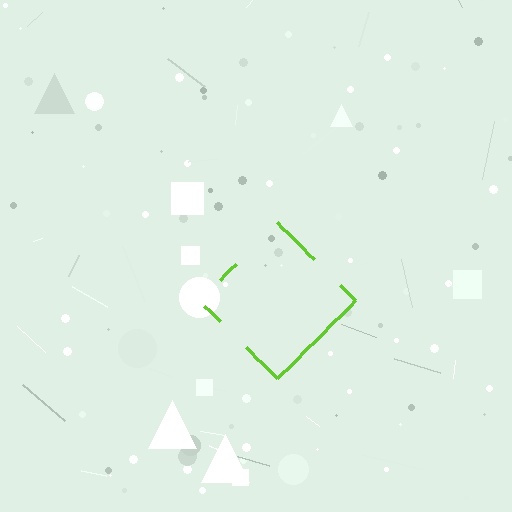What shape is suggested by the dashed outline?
The dashed outline suggests a diamond.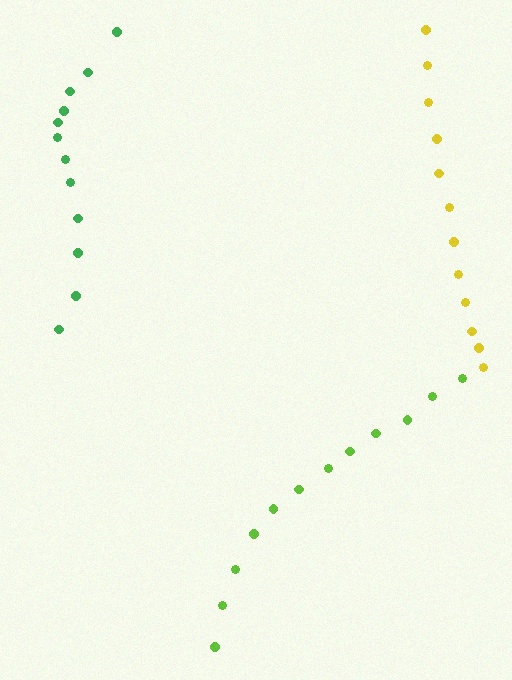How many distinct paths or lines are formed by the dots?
There are 3 distinct paths.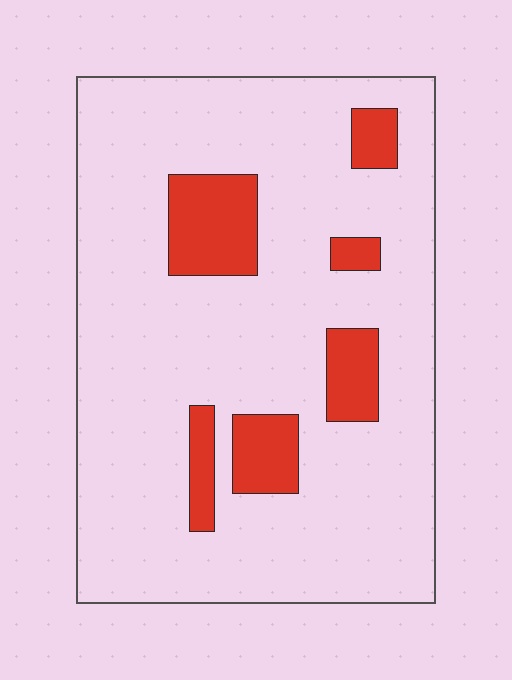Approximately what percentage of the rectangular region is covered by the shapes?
Approximately 15%.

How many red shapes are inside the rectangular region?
6.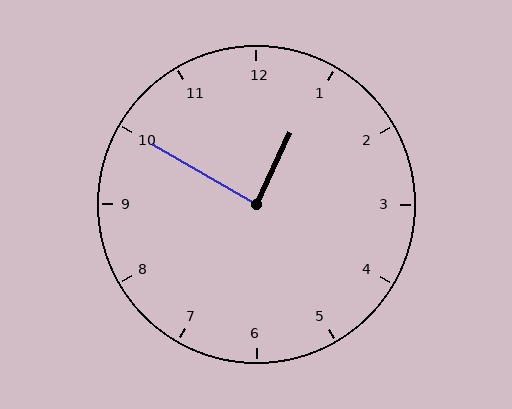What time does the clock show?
12:50.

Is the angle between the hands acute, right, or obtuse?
It is right.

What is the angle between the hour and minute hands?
Approximately 85 degrees.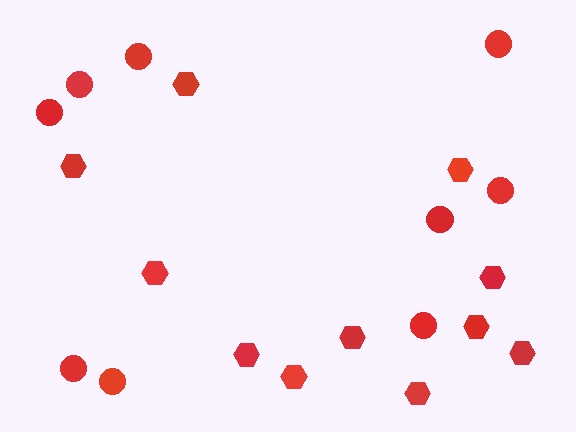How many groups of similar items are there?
There are 2 groups: one group of circles (9) and one group of hexagons (11).